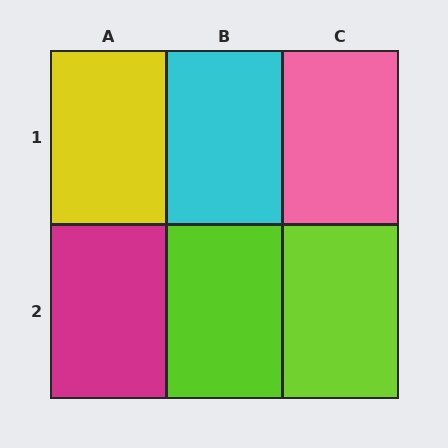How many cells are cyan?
1 cell is cyan.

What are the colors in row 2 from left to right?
Magenta, lime, lime.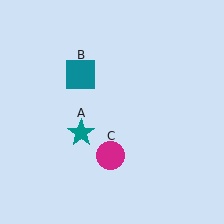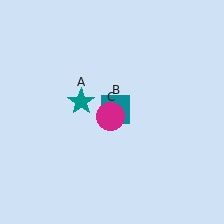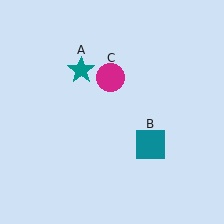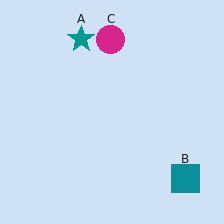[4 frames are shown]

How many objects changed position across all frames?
3 objects changed position: teal star (object A), teal square (object B), magenta circle (object C).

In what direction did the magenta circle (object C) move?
The magenta circle (object C) moved up.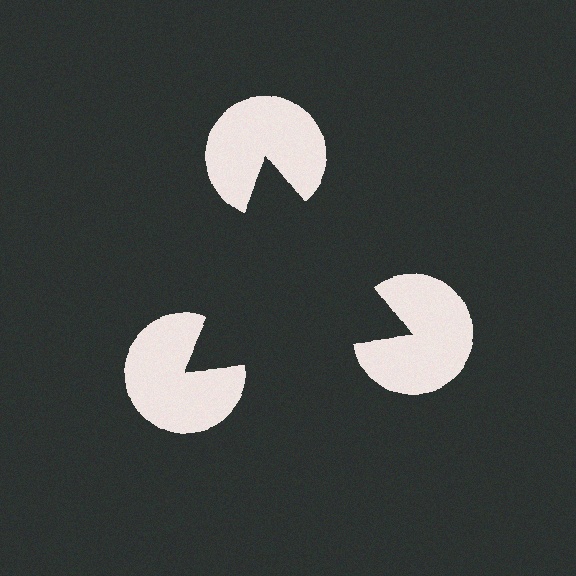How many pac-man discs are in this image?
There are 3 — one at each vertex of the illusory triangle.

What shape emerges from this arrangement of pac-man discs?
An illusory triangle — its edges are inferred from the aligned wedge cuts in the pac-man discs, not physically drawn.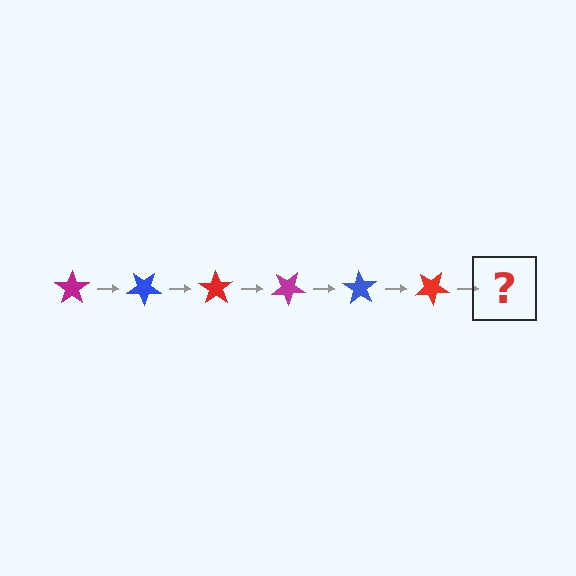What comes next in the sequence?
The next element should be a magenta star, rotated 210 degrees from the start.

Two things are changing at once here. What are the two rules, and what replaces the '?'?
The two rules are that it rotates 35 degrees each step and the color cycles through magenta, blue, and red. The '?' should be a magenta star, rotated 210 degrees from the start.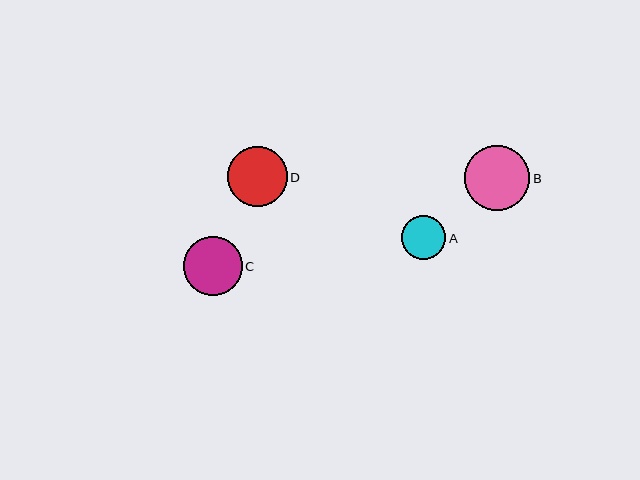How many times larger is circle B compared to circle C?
Circle B is approximately 1.1 times the size of circle C.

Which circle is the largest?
Circle B is the largest with a size of approximately 66 pixels.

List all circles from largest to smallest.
From largest to smallest: B, D, C, A.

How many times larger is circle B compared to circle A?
Circle B is approximately 1.5 times the size of circle A.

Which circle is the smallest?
Circle A is the smallest with a size of approximately 44 pixels.